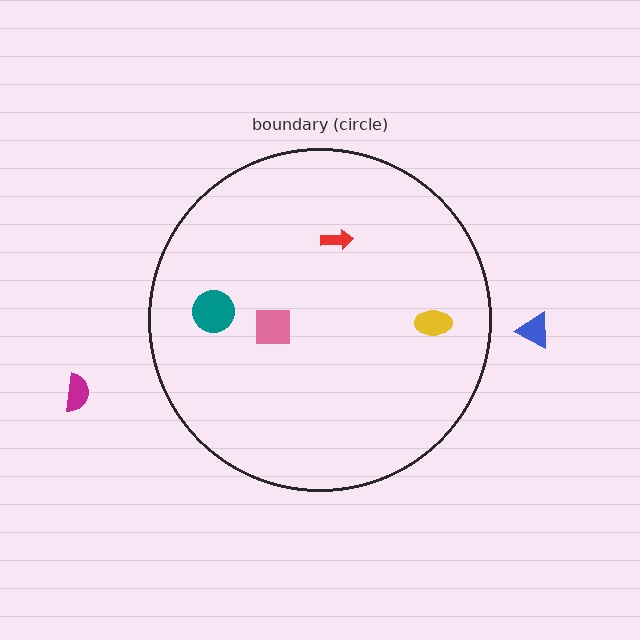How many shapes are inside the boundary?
4 inside, 2 outside.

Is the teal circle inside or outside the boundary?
Inside.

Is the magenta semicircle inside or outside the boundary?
Outside.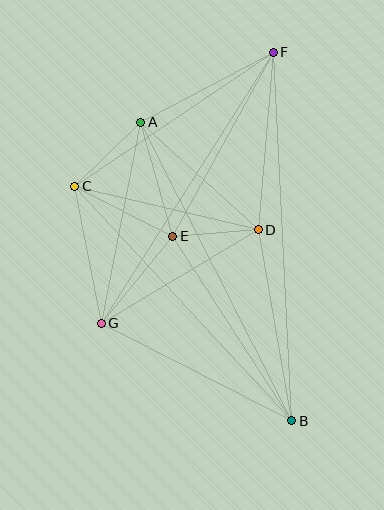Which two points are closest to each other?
Points D and E are closest to each other.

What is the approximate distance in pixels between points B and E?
The distance between B and E is approximately 220 pixels.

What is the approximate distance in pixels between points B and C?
The distance between B and C is approximately 319 pixels.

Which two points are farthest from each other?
Points B and F are farthest from each other.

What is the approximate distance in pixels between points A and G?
The distance between A and G is approximately 205 pixels.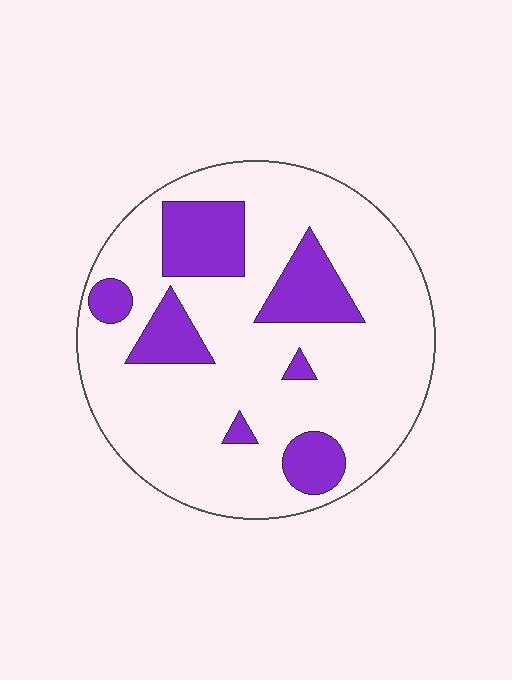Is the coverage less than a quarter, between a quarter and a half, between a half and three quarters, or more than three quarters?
Less than a quarter.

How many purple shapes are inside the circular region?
7.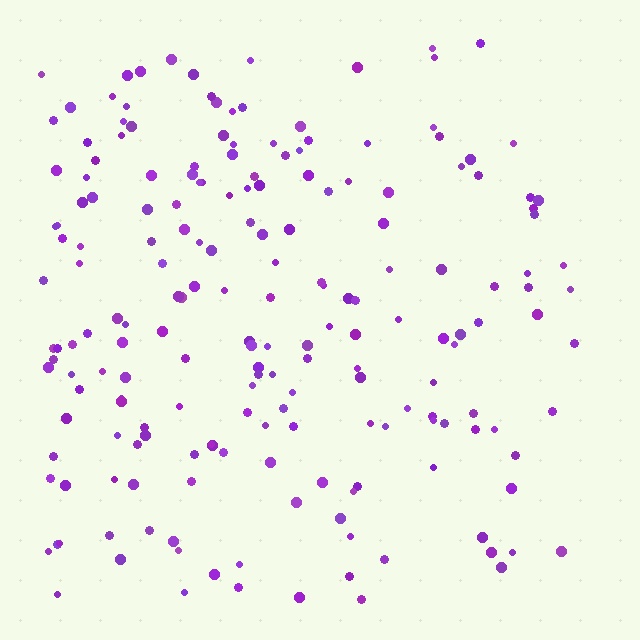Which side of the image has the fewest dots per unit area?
The right.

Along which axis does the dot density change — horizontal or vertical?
Horizontal.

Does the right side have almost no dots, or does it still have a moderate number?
Still a moderate number, just noticeably fewer than the left.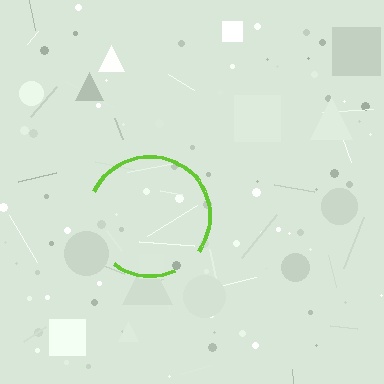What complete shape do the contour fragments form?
The contour fragments form a circle.